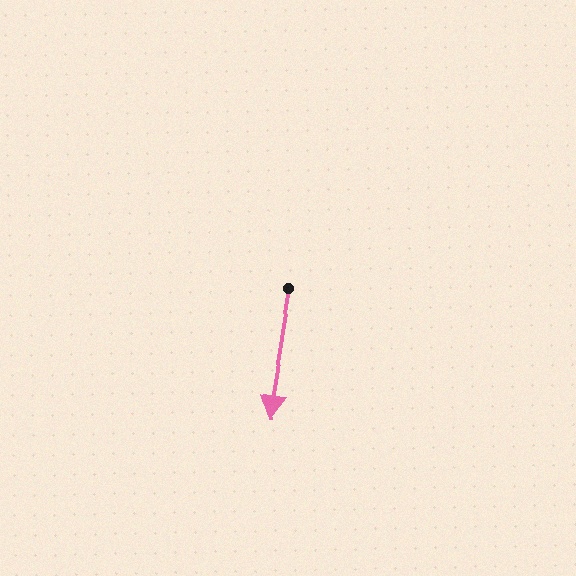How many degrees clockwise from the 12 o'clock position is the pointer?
Approximately 189 degrees.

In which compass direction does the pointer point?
South.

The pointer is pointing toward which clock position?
Roughly 6 o'clock.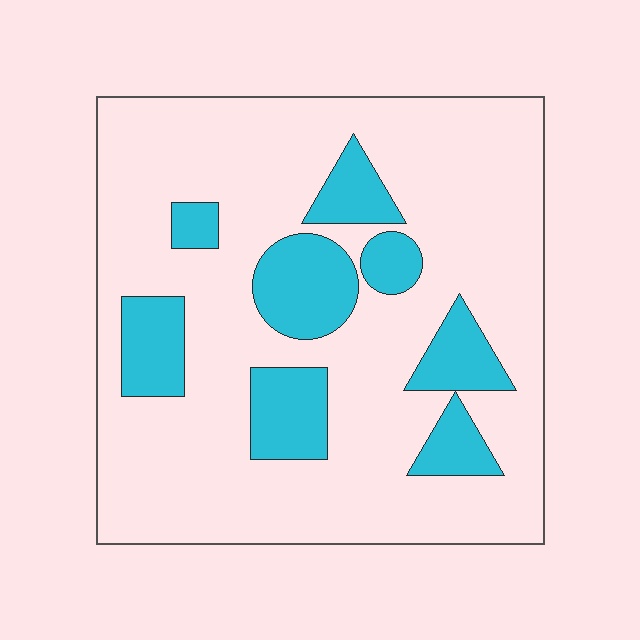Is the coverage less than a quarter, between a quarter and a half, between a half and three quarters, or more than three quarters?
Less than a quarter.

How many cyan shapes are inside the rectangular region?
8.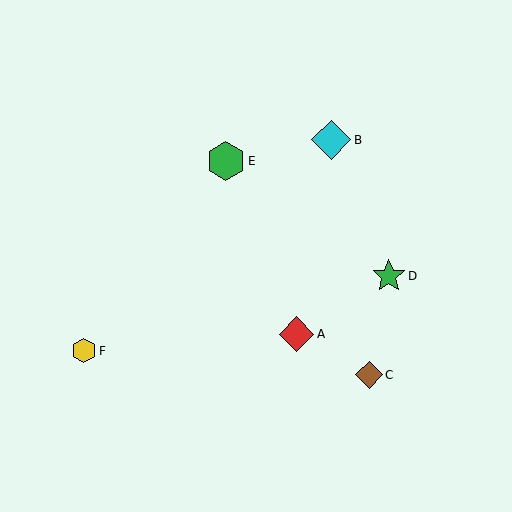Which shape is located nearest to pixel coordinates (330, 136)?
The cyan diamond (labeled B) at (331, 140) is nearest to that location.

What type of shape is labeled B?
Shape B is a cyan diamond.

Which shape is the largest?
The cyan diamond (labeled B) is the largest.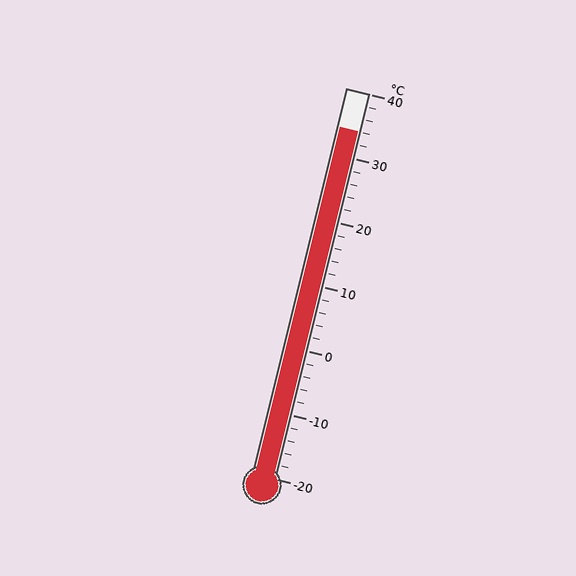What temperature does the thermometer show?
The thermometer shows approximately 34°C.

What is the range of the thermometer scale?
The thermometer scale ranges from -20°C to 40°C.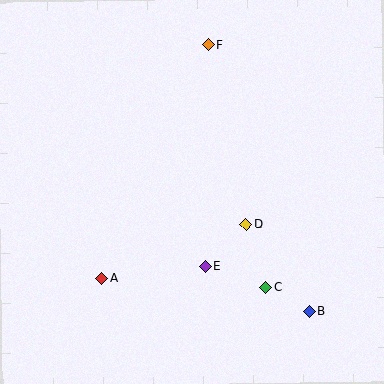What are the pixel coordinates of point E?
Point E is at (205, 266).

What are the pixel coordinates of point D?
Point D is at (246, 225).